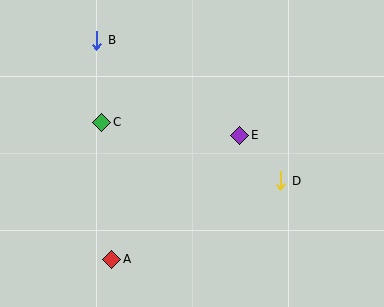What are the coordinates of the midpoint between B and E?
The midpoint between B and E is at (168, 88).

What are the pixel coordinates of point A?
Point A is at (112, 259).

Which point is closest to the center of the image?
Point E at (240, 135) is closest to the center.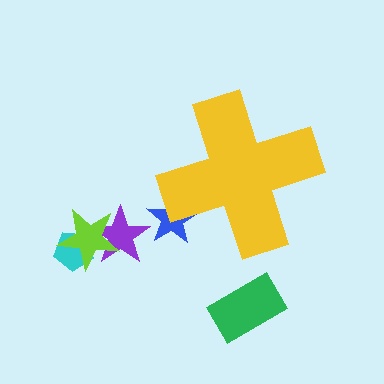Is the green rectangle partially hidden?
No, the green rectangle is fully visible.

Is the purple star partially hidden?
No, the purple star is fully visible.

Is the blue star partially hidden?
Yes, the blue star is partially hidden behind the yellow cross.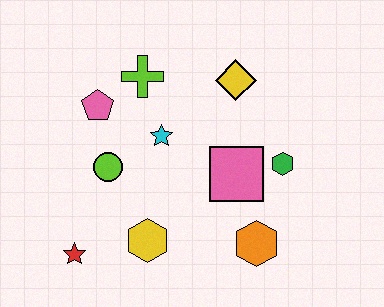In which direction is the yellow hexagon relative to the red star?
The yellow hexagon is to the right of the red star.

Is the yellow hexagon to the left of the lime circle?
No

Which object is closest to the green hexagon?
The pink square is closest to the green hexagon.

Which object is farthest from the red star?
The yellow diamond is farthest from the red star.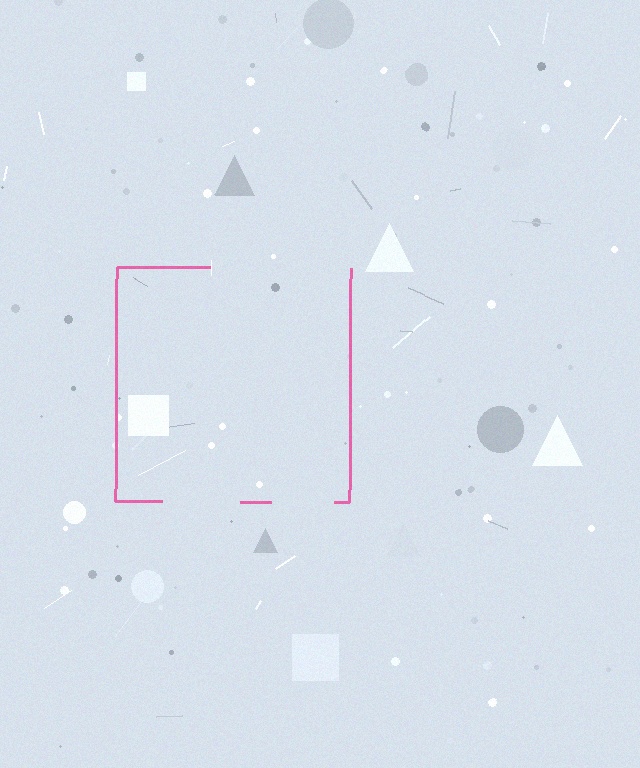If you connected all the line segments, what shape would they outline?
They would outline a square.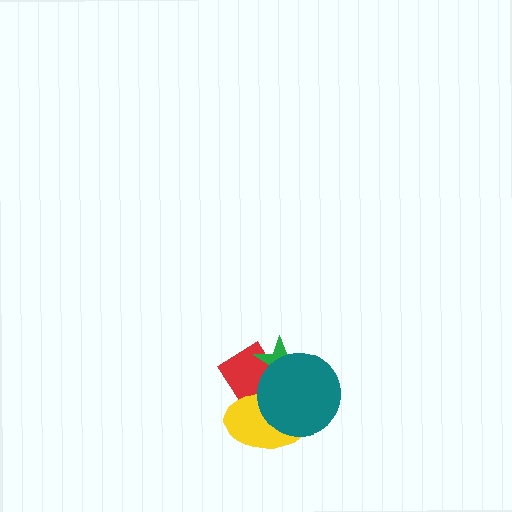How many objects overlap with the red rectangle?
3 objects overlap with the red rectangle.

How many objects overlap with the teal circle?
3 objects overlap with the teal circle.